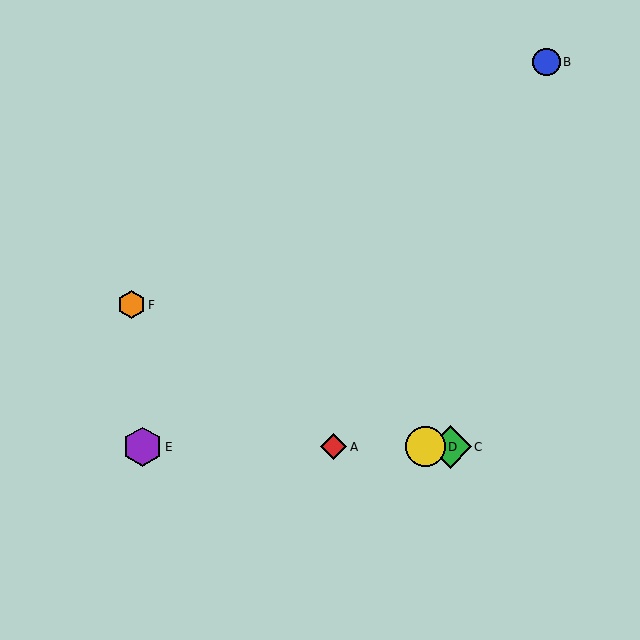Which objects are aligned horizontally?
Objects A, C, D, E are aligned horizontally.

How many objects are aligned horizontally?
4 objects (A, C, D, E) are aligned horizontally.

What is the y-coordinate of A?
Object A is at y≈447.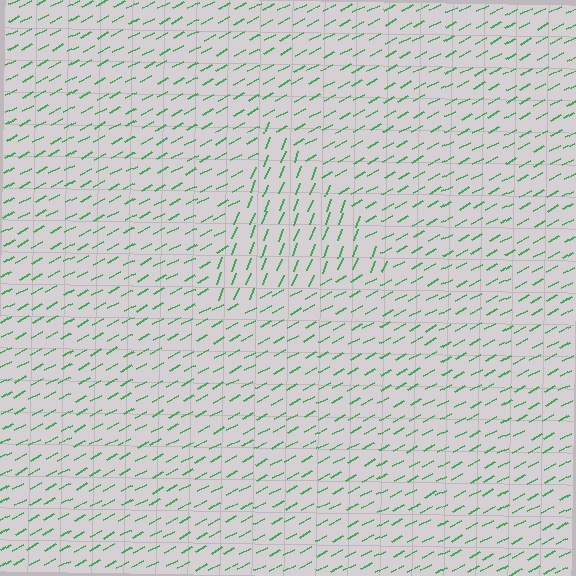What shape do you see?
I see a triangle.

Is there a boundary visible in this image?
Yes, there is a texture boundary formed by a change in line orientation.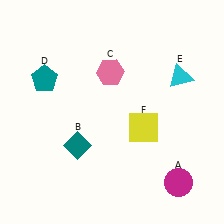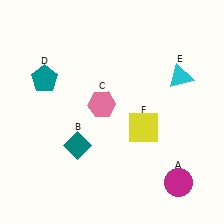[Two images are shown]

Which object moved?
The pink hexagon (C) moved down.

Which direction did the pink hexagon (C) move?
The pink hexagon (C) moved down.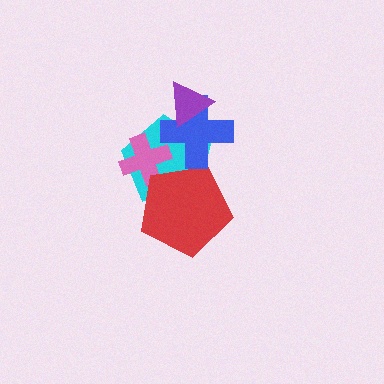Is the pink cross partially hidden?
Yes, it is partially covered by another shape.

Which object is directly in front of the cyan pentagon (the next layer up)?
The pink cross is directly in front of the cyan pentagon.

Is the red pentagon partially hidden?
No, no other shape covers it.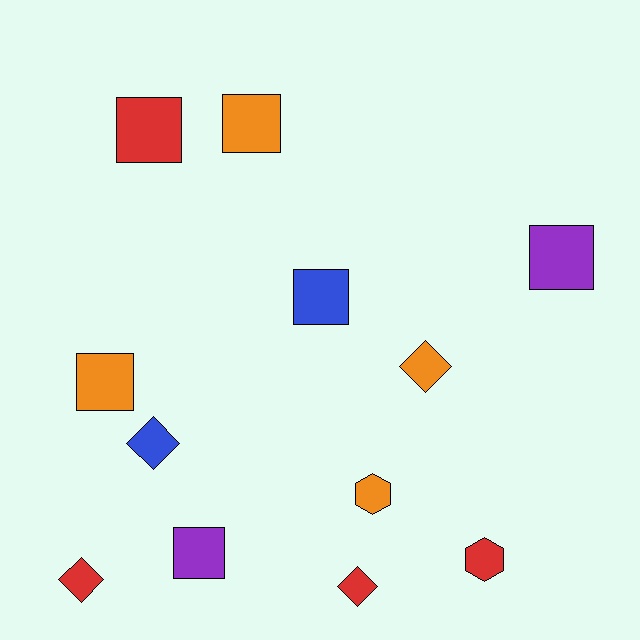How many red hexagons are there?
There is 1 red hexagon.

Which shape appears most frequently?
Square, with 6 objects.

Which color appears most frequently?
Red, with 4 objects.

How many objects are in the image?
There are 12 objects.